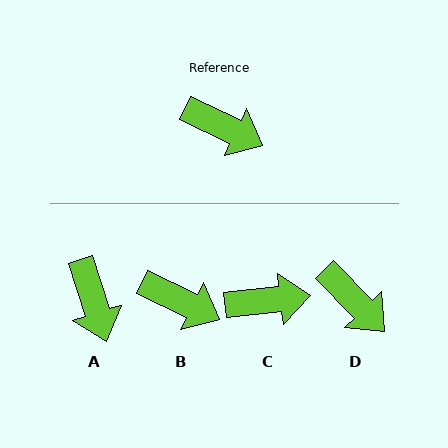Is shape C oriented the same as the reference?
No, it is off by about 32 degrees.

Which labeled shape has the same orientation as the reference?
B.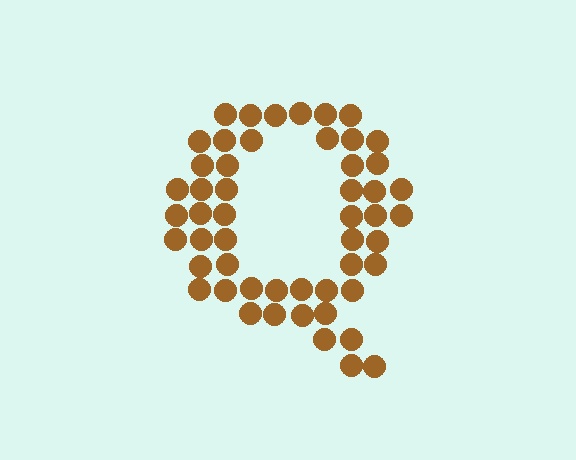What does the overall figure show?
The overall figure shows the letter Q.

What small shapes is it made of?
It is made of small circles.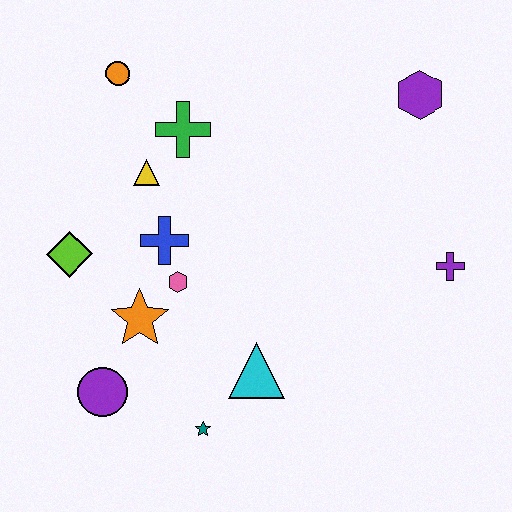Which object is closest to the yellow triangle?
The green cross is closest to the yellow triangle.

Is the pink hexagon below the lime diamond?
Yes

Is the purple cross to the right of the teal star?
Yes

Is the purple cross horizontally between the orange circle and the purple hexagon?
No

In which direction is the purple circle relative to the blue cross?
The purple circle is below the blue cross.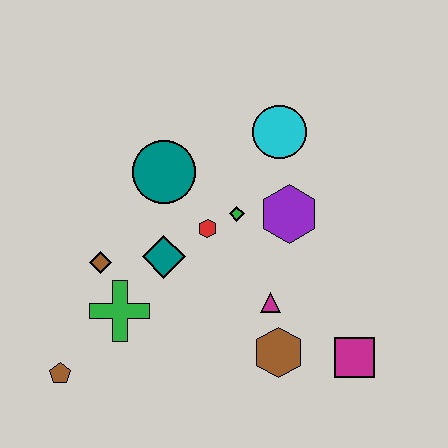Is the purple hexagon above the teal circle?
No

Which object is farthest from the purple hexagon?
The brown pentagon is farthest from the purple hexagon.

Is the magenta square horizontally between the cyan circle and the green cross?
No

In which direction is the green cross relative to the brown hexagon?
The green cross is to the left of the brown hexagon.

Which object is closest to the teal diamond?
The red hexagon is closest to the teal diamond.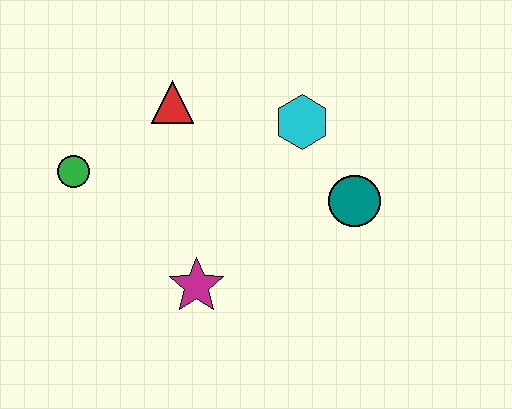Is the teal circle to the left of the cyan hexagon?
No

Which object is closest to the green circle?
The red triangle is closest to the green circle.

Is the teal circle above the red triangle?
No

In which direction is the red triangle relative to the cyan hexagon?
The red triangle is to the left of the cyan hexagon.